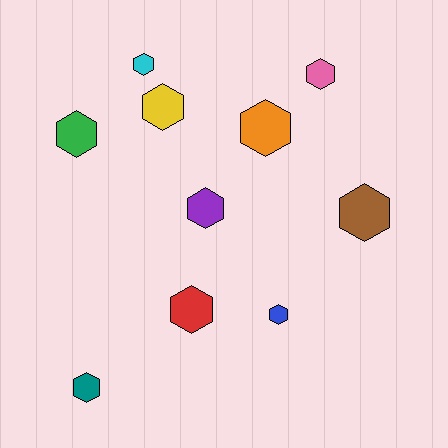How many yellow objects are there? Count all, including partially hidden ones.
There is 1 yellow object.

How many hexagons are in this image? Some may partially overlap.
There are 10 hexagons.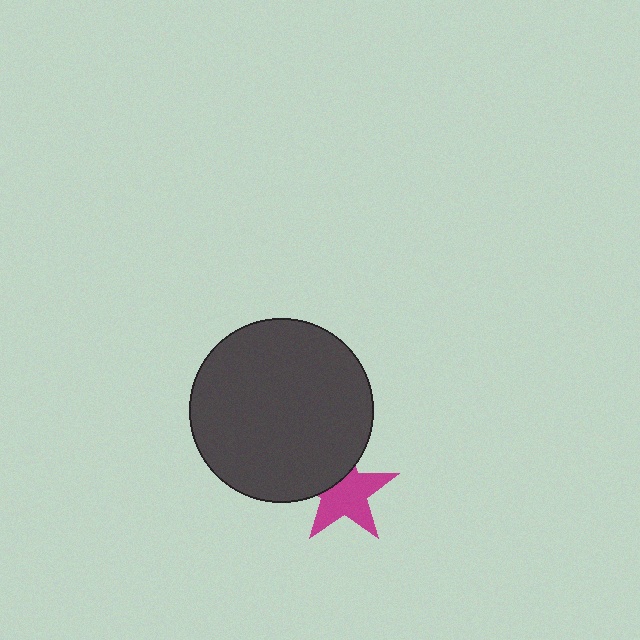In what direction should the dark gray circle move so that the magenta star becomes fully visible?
The dark gray circle should move up. That is the shortest direction to clear the overlap and leave the magenta star fully visible.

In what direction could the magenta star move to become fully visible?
The magenta star could move down. That would shift it out from behind the dark gray circle entirely.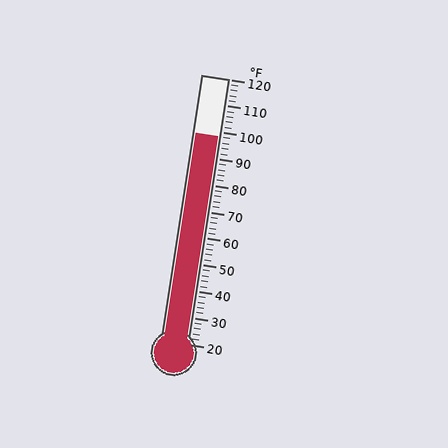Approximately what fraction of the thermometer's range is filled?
The thermometer is filled to approximately 80% of its range.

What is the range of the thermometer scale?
The thermometer scale ranges from 20°F to 120°F.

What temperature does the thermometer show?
The thermometer shows approximately 98°F.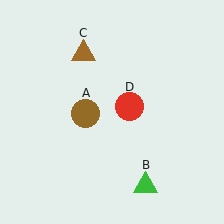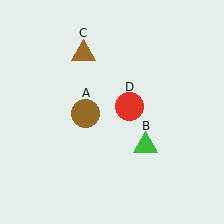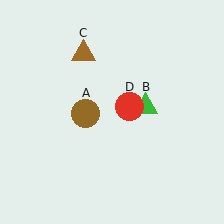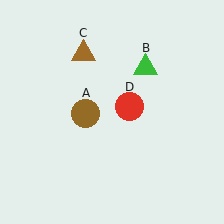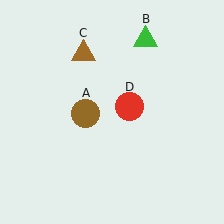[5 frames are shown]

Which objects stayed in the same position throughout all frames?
Brown circle (object A) and brown triangle (object C) and red circle (object D) remained stationary.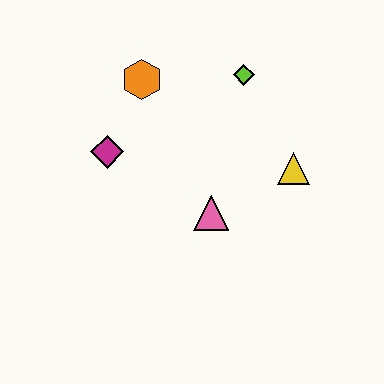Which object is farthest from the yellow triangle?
The magenta diamond is farthest from the yellow triangle.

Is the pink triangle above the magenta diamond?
No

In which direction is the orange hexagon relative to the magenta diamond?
The orange hexagon is above the magenta diamond.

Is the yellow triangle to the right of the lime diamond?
Yes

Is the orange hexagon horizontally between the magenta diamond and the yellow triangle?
Yes